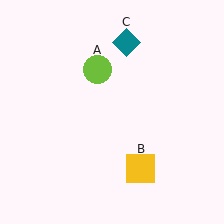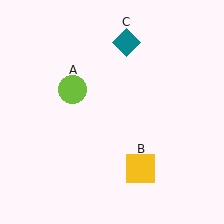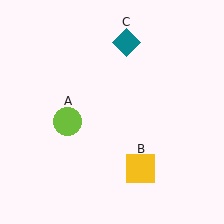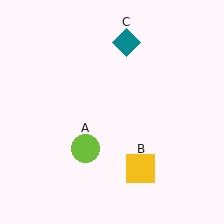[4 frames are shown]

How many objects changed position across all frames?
1 object changed position: lime circle (object A).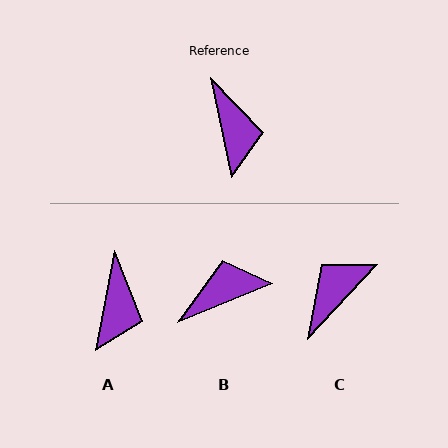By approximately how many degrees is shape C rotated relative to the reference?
Approximately 125 degrees counter-clockwise.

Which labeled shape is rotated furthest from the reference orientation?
C, about 125 degrees away.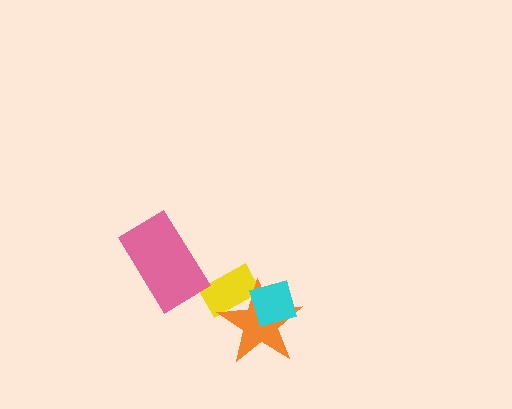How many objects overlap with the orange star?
2 objects overlap with the orange star.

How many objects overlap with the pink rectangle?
0 objects overlap with the pink rectangle.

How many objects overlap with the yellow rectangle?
2 objects overlap with the yellow rectangle.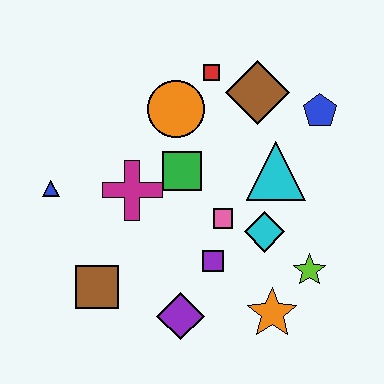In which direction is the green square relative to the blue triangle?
The green square is to the right of the blue triangle.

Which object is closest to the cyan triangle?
The cyan diamond is closest to the cyan triangle.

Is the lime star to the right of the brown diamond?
Yes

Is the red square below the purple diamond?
No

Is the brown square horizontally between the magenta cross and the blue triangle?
Yes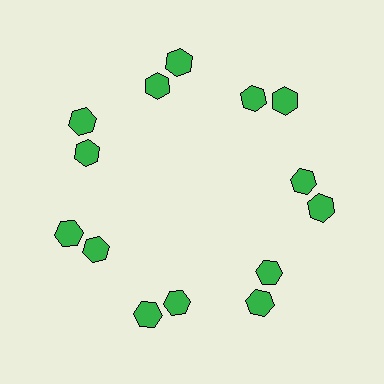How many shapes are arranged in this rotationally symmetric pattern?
There are 14 shapes, arranged in 7 groups of 2.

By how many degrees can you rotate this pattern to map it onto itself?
The pattern maps onto itself every 51 degrees of rotation.